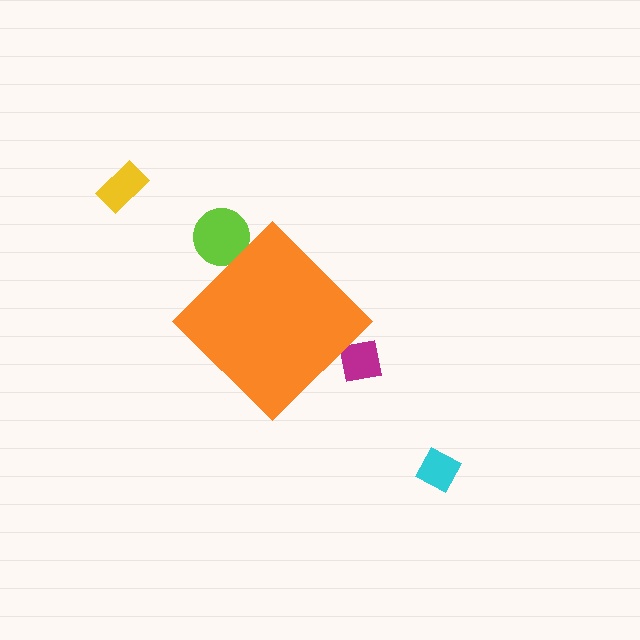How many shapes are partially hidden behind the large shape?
2 shapes are partially hidden.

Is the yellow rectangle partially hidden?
No, the yellow rectangle is fully visible.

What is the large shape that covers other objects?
An orange diamond.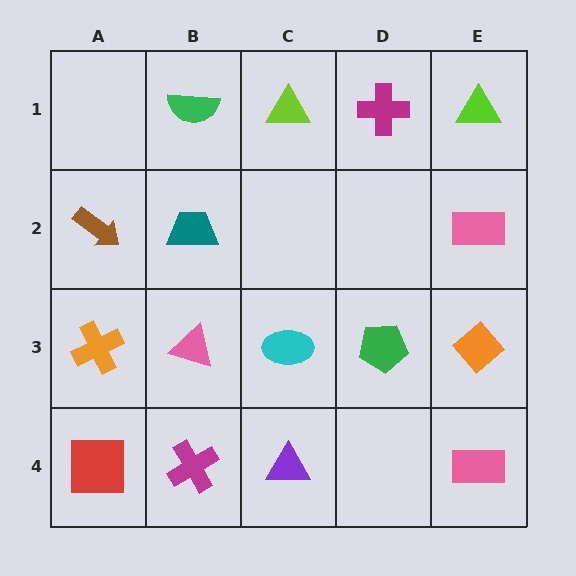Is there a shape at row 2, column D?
No, that cell is empty.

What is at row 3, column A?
An orange cross.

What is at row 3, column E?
An orange diamond.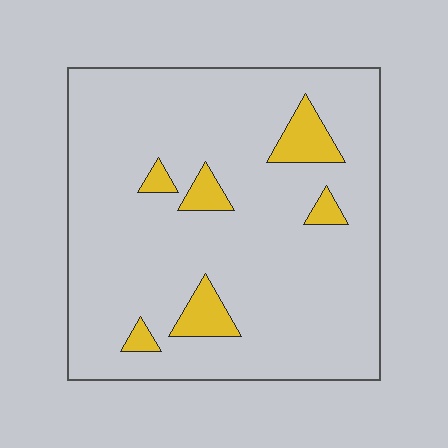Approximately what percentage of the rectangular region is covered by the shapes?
Approximately 10%.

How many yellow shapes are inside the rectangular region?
6.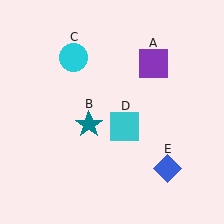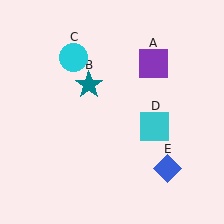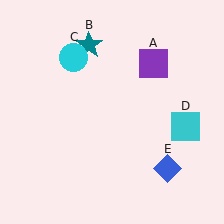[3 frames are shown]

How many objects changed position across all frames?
2 objects changed position: teal star (object B), cyan square (object D).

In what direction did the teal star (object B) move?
The teal star (object B) moved up.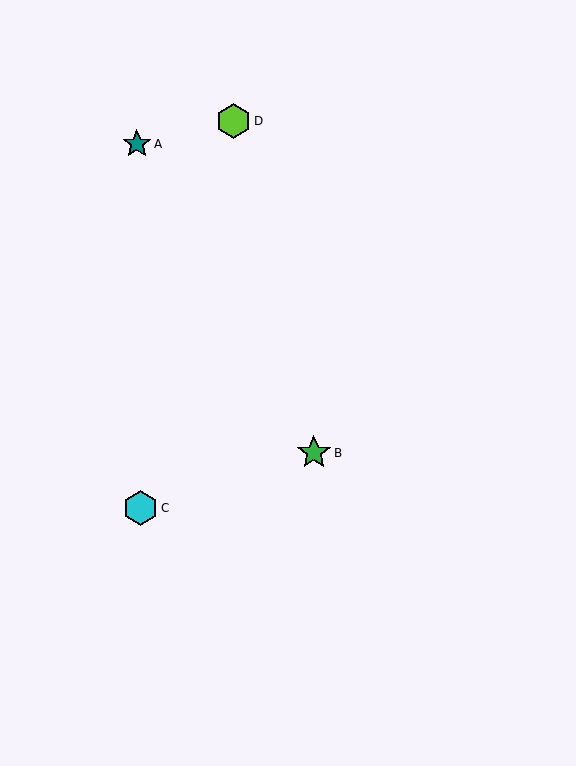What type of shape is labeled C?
Shape C is a cyan hexagon.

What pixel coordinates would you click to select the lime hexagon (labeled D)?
Click at (234, 121) to select the lime hexagon D.